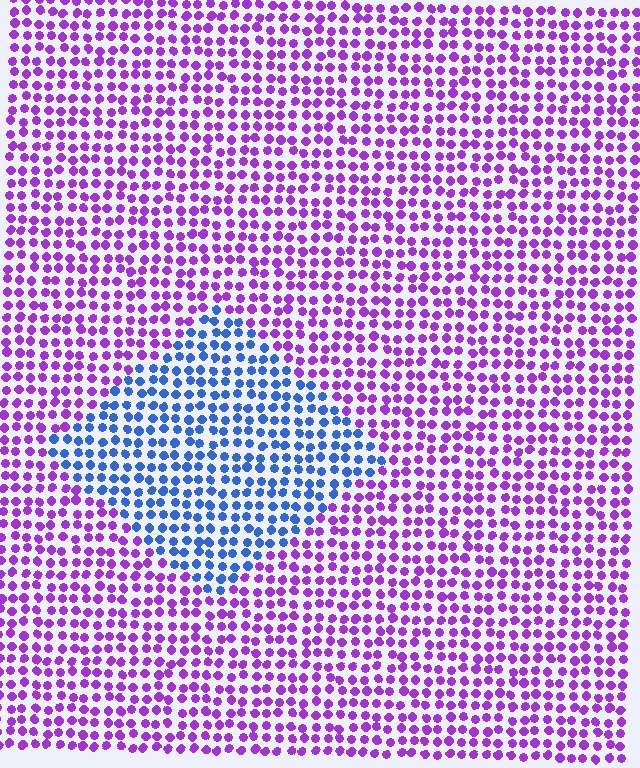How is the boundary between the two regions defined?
The boundary is defined purely by a slight shift in hue (about 62 degrees). Spacing, size, and orientation are identical on both sides.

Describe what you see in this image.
The image is filled with small purple elements in a uniform arrangement. A diamond-shaped region is visible where the elements are tinted to a slightly different hue, forming a subtle color boundary.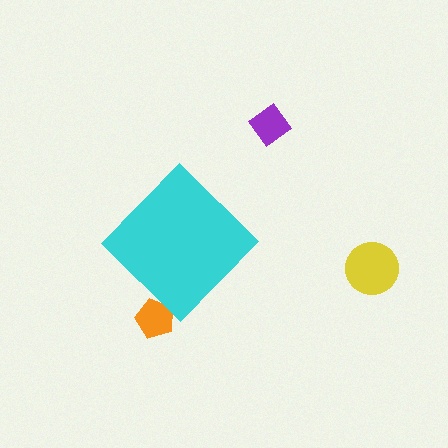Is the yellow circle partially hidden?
No, the yellow circle is fully visible.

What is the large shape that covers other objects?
A cyan diamond.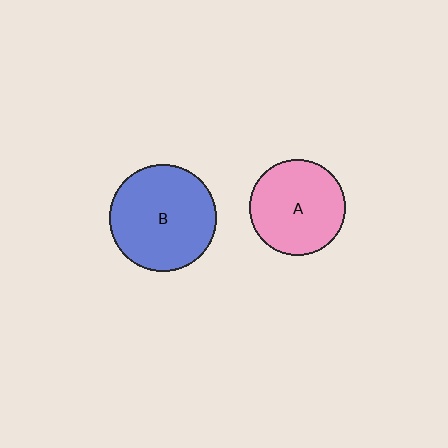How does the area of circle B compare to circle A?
Approximately 1.2 times.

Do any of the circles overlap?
No, none of the circles overlap.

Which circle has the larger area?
Circle B (blue).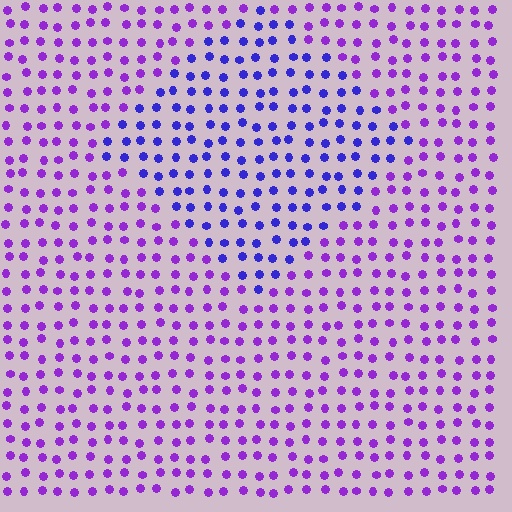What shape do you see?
I see a diamond.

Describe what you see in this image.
The image is filled with small purple elements in a uniform arrangement. A diamond-shaped region is visible where the elements are tinted to a slightly different hue, forming a subtle color boundary.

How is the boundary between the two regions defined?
The boundary is defined purely by a slight shift in hue (about 34 degrees). Spacing, size, and orientation are identical on both sides.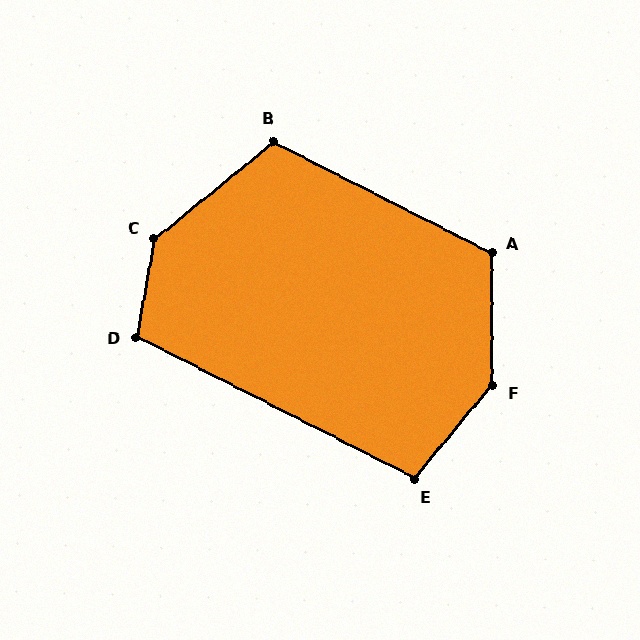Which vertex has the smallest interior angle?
E, at approximately 103 degrees.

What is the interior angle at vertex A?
Approximately 117 degrees (obtuse).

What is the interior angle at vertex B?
Approximately 114 degrees (obtuse).